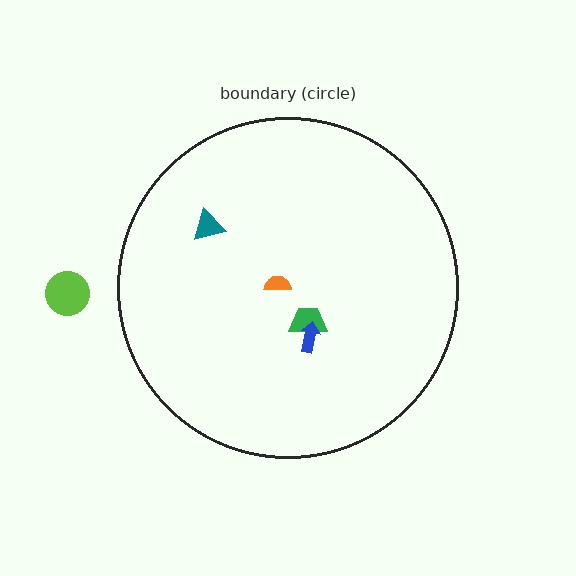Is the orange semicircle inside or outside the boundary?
Inside.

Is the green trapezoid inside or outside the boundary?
Inside.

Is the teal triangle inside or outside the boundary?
Inside.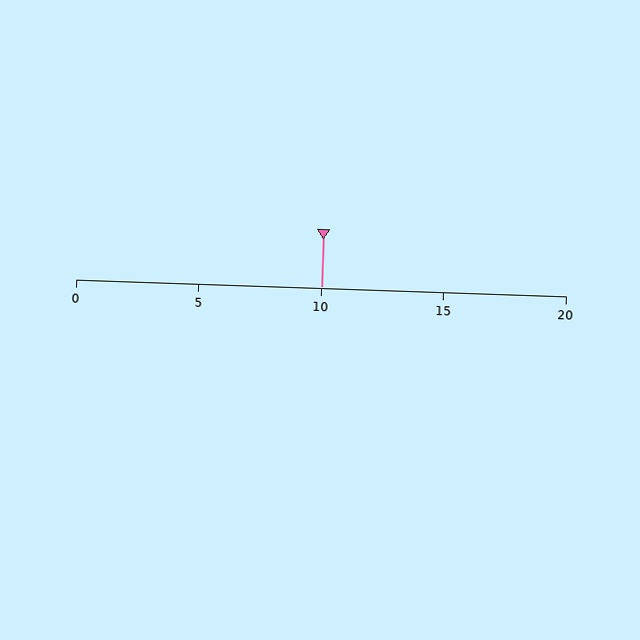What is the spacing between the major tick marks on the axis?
The major ticks are spaced 5 apart.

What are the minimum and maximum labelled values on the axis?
The axis runs from 0 to 20.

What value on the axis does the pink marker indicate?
The marker indicates approximately 10.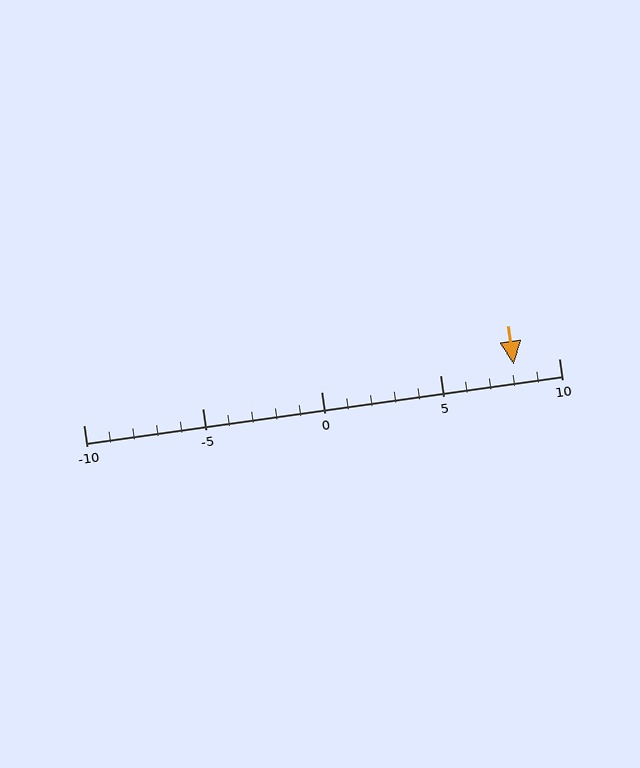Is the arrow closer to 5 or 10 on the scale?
The arrow is closer to 10.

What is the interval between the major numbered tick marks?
The major tick marks are spaced 5 units apart.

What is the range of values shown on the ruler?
The ruler shows values from -10 to 10.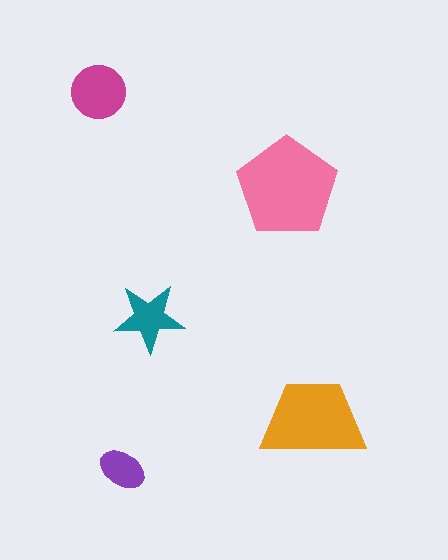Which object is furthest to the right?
The orange trapezoid is rightmost.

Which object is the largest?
The pink pentagon.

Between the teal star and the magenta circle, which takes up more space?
The magenta circle.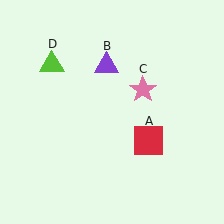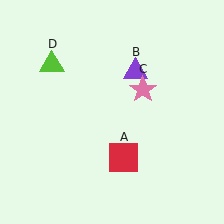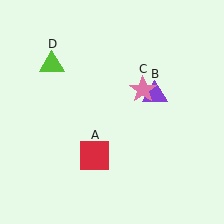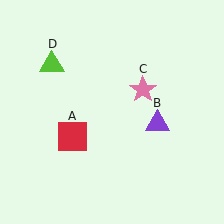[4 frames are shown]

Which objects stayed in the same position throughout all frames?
Pink star (object C) and lime triangle (object D) remained stationary.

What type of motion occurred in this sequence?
The red square (object A), purple triangle (object B) rotated clockwise around the center of the scene.